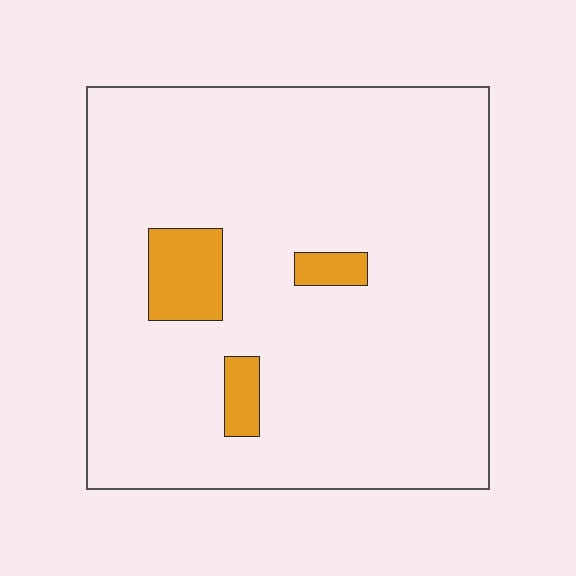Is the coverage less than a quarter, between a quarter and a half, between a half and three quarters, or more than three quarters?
Less than a quarter.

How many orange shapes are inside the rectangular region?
3.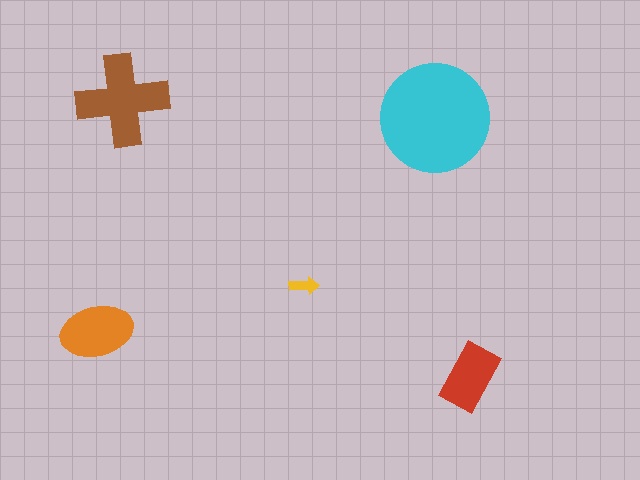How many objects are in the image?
There are 5 objects in the image.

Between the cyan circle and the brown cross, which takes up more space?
The cyan circle.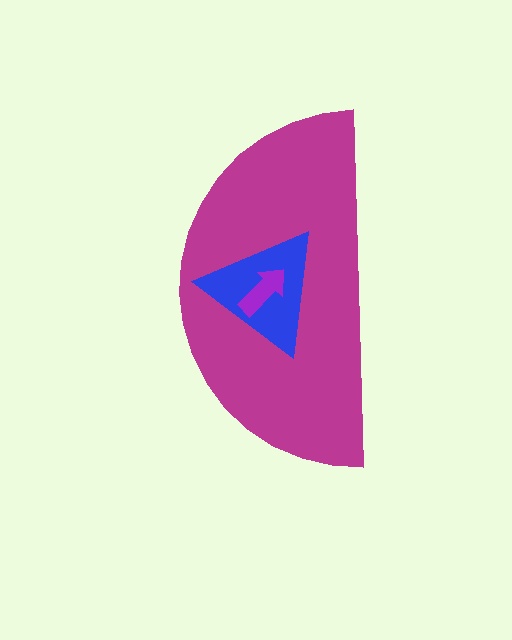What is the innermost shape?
The purple arrow.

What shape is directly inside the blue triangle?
The purple arrow.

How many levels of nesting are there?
3.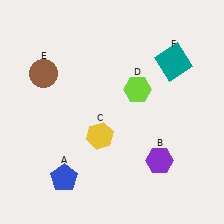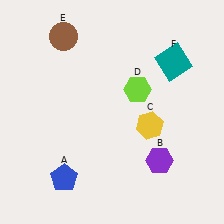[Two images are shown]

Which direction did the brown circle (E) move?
The brown circle (E) moved up.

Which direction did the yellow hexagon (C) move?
The yellow hexagon (C) moved right.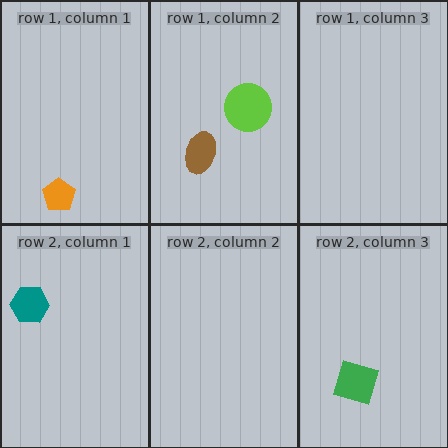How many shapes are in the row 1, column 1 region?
1.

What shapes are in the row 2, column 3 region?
The green diamond.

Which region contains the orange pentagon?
The row 1, column 1 region.